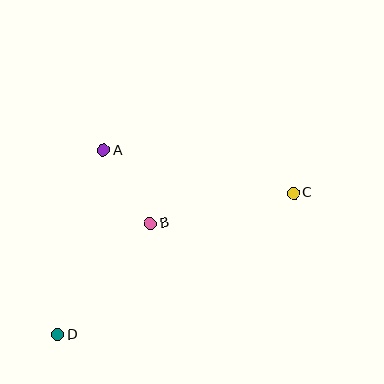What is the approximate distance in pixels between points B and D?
The distance between B and D is approximately 144 pixels.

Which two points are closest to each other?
Points A and B are closest to each other.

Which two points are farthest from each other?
Points C and D are farthest from each other.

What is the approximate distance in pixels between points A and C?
The distance between A and C is approximately 195 pixels.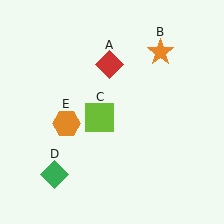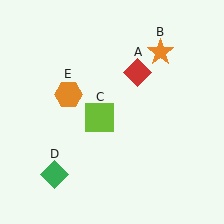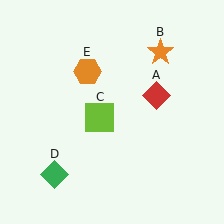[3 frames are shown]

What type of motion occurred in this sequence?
The red diamond (object A), orange hexagon (object E) rotated clockwise around the center of the scene.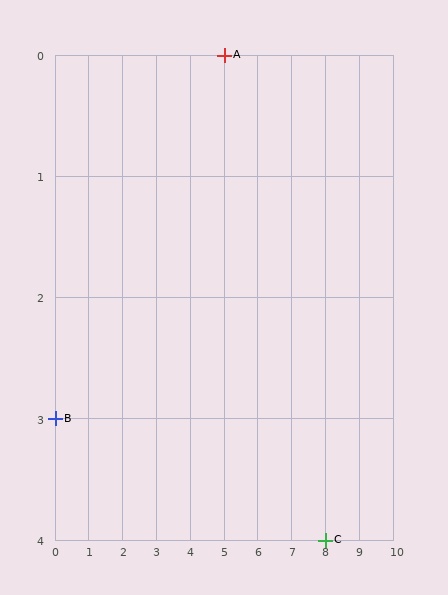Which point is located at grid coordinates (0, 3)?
Point B is at (0, 3).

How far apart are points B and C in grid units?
Points B and C are 8 columns and 1 row apart (about 8.1 grid units diagonally).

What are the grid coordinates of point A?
Point A is at grid coordinates (5, 0).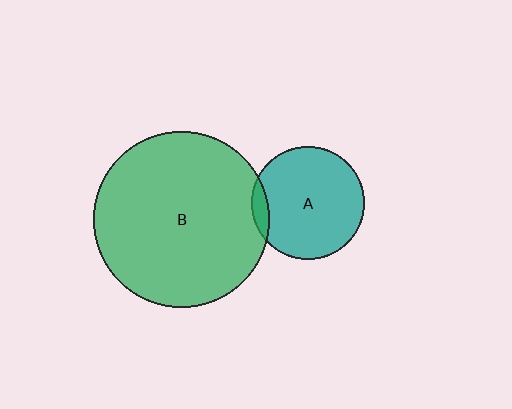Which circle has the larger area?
Circle B (green).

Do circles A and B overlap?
Yes.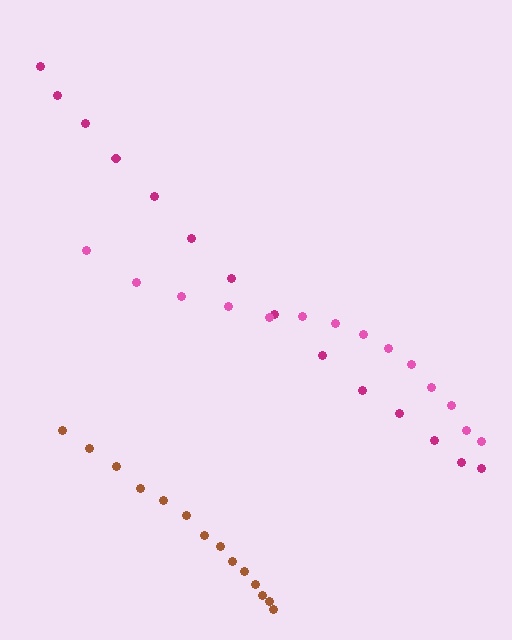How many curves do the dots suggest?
There are 3 distinct paths.